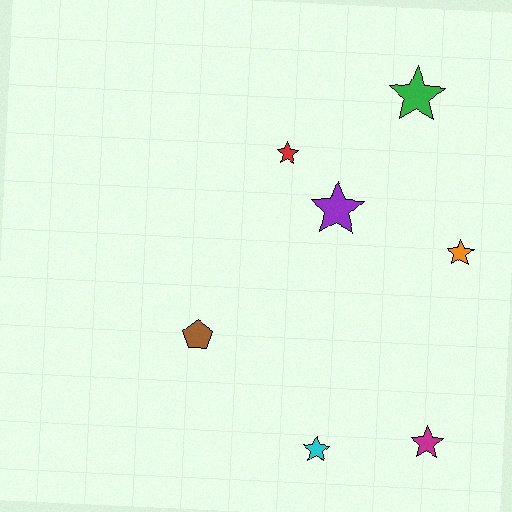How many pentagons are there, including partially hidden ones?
There is 1 pentagon.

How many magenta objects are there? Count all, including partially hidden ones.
There is 1 magenta object.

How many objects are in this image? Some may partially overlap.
There are 7 objects.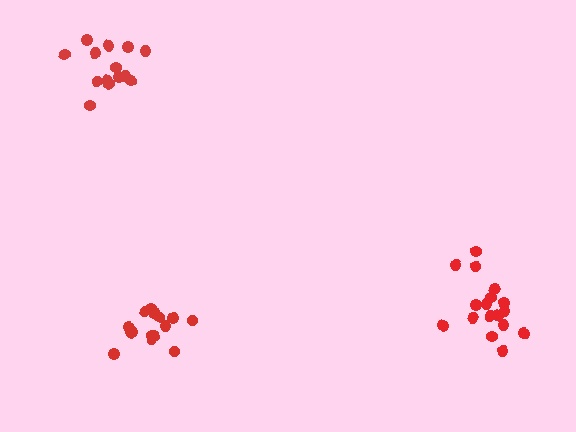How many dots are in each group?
Group 1: 15 dots, Group 2: 15 dots, Group 3: 17 dots (47 total).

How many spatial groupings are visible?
There are 3 spatial groupings.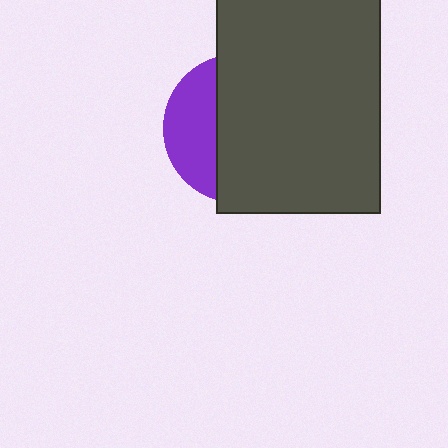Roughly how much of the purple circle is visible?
A small part of it is visible (roughly 32%).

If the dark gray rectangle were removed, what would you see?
You would see the complete purple circle.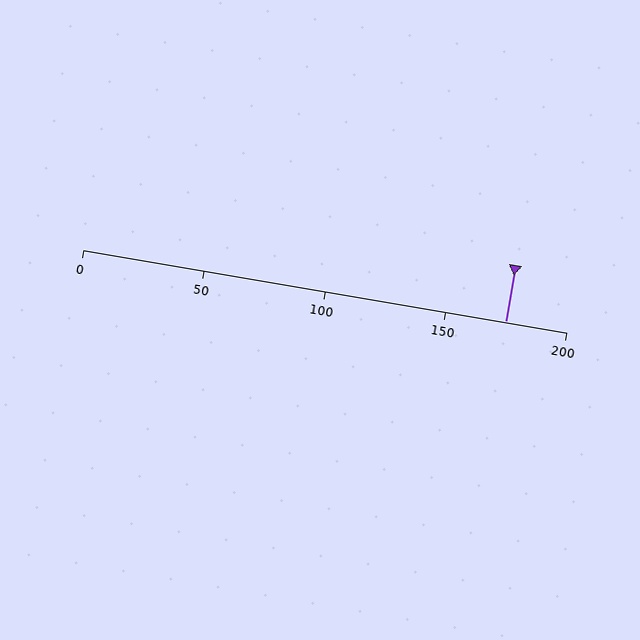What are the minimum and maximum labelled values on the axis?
The axis runs from 0 to 200.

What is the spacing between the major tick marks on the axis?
The major ticks are spaced 50 apart.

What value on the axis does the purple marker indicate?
The marker indicates approximately 175.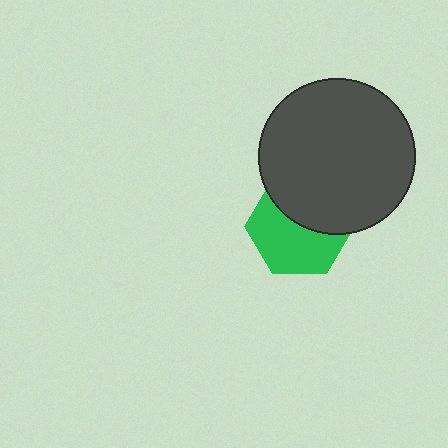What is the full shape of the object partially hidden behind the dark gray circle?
The partially hidden object is a green hexagon.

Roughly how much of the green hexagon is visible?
About half of it is visible (roughly 57%).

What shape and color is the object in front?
The object in front is a dark gray circle.